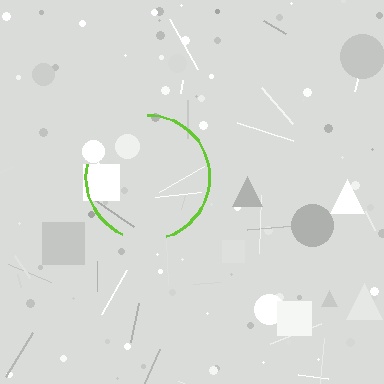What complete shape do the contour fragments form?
The contour fragments form a circle.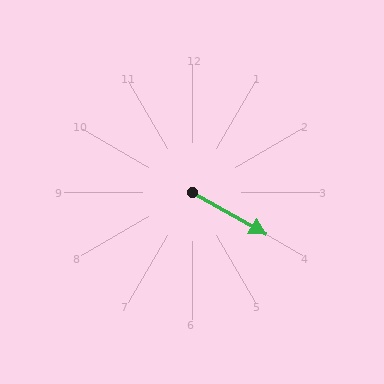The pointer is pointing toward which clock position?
Roughly 4 o'clock.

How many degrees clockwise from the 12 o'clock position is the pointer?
Approximately 120 degrees.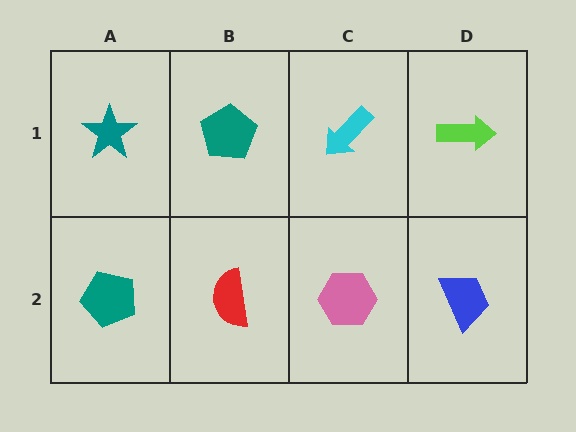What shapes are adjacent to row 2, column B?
A teal pentagon (row 1, column B), a teal pentagon (row 2, column A), a pink hexagon (row 2, column C).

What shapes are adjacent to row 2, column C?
A cyan arrow (row 1, column C), a red semicircle (row 2, column B), a blue trapezoid (row 2, column D).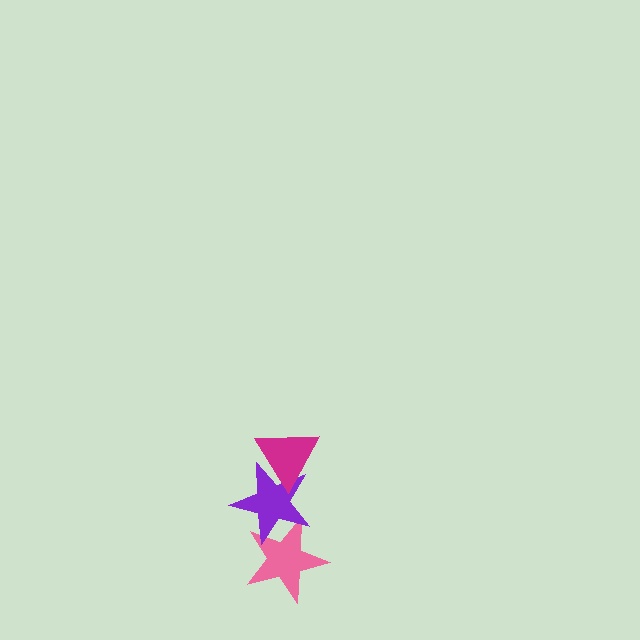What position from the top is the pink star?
The pink star is 3rd from the top.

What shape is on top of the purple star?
The magenta triangle is on top of the purple star.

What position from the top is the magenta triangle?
The magenta triangle is 1st from the top.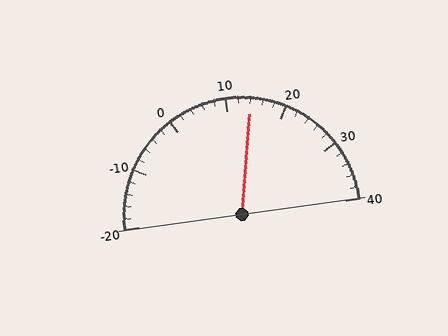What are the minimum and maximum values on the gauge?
The gauge ranges from -20 to 40.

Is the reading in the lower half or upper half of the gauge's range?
The reading is in the upper half of the range (-20 to 40).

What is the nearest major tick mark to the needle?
The nearest major tick mark is 10.